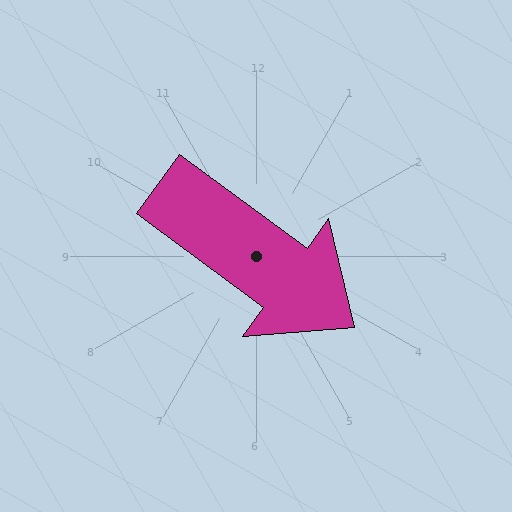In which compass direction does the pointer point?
Southeast.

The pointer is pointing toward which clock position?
Roughly 4 o'clock.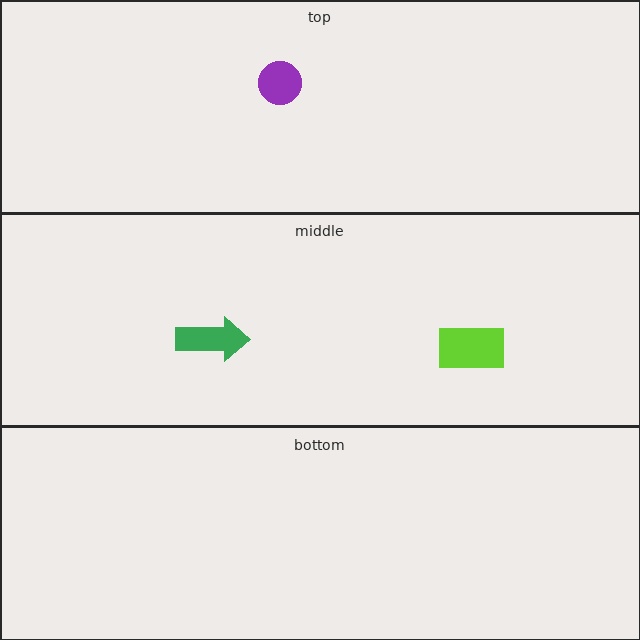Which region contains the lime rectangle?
The middle region.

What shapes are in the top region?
The purple circle.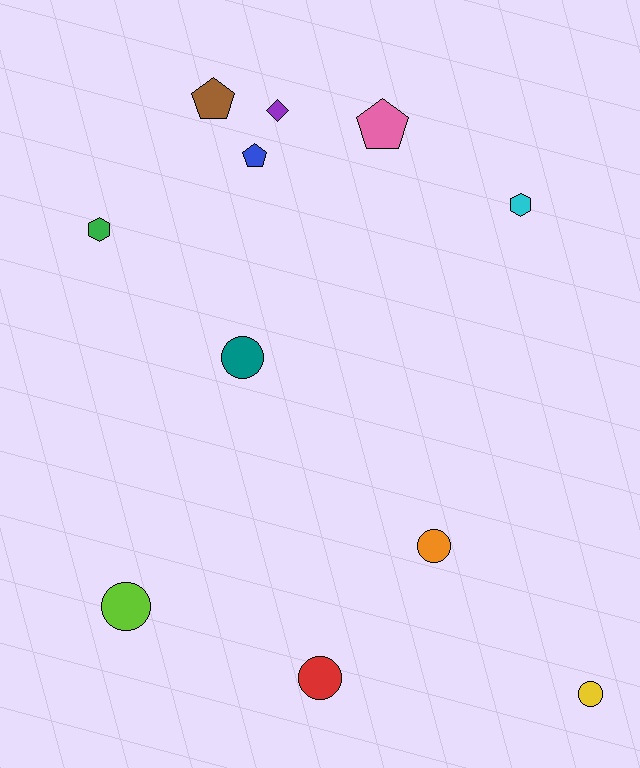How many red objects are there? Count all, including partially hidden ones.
There is 1 red object.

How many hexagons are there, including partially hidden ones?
There are 2 hexagons.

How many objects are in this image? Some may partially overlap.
There are 11 objects.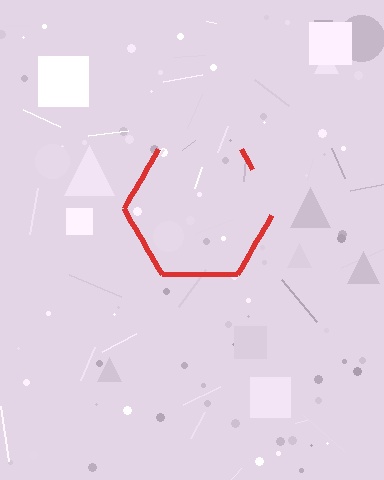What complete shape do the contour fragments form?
The contour fragments form a hexagon.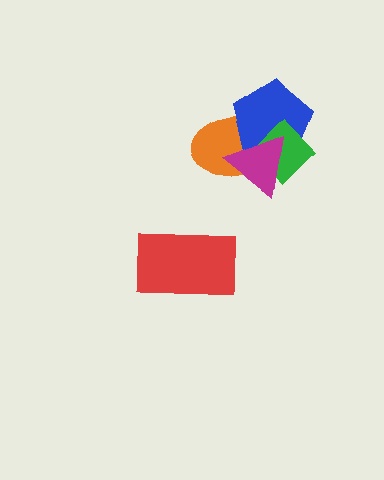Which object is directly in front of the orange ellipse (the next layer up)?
The blue pentagon is directly in front of the orange ellipse.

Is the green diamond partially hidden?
Yes, it is partially covered by another shape.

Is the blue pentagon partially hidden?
Yes, it is partially covered by another shape.